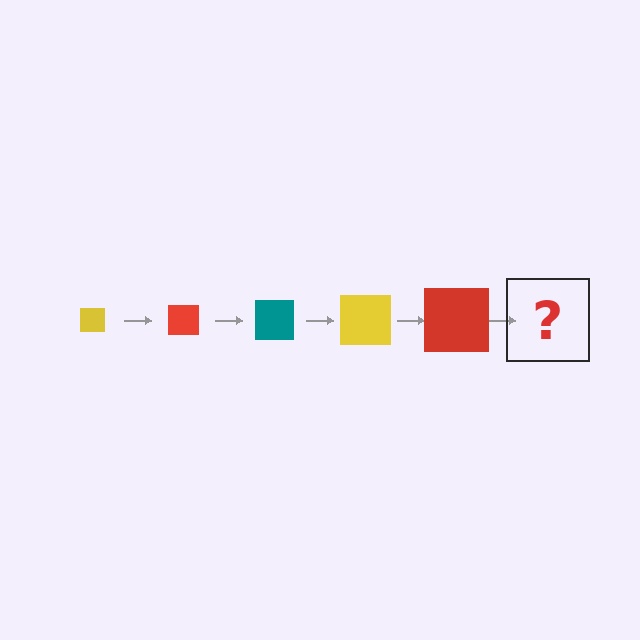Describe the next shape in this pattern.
It should be a teal square, larger than the previous one.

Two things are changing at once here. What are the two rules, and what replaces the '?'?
The two rules are that the square grows larger each step and the color cycles through yellow, red, and teal. The '?' should be a teal square, larger than the previous one.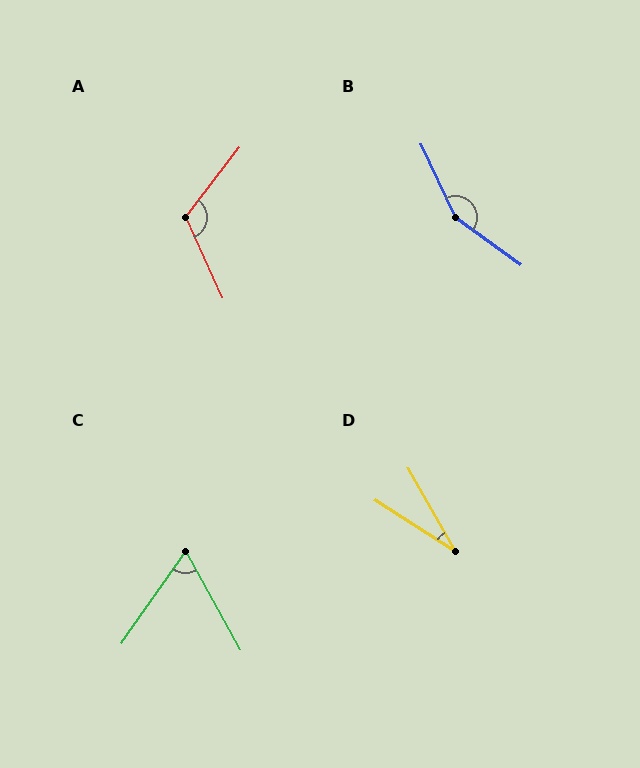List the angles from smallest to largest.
D (28°), C (64°), A (118°), B (151°).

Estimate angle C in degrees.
Approximately 64 degrees.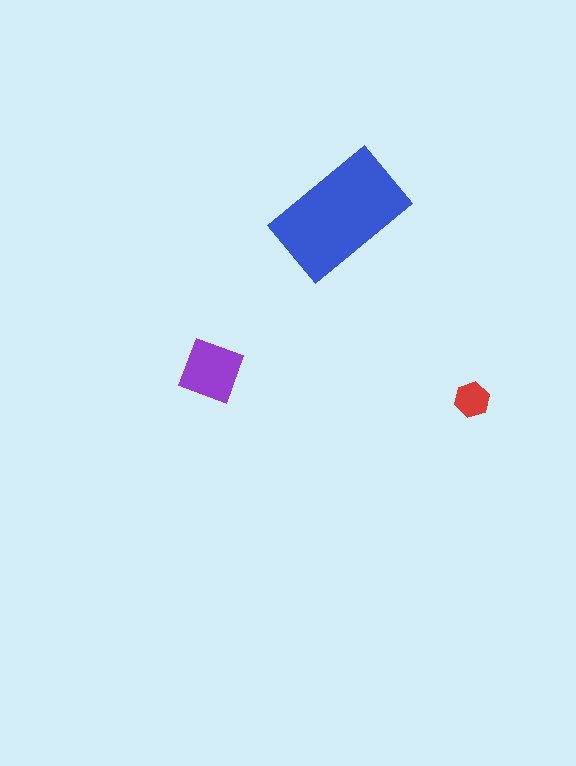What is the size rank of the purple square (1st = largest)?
2nd.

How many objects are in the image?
There are 3 objects in the image.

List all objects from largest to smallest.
The blue rectangle, the purple square, the red hexagon.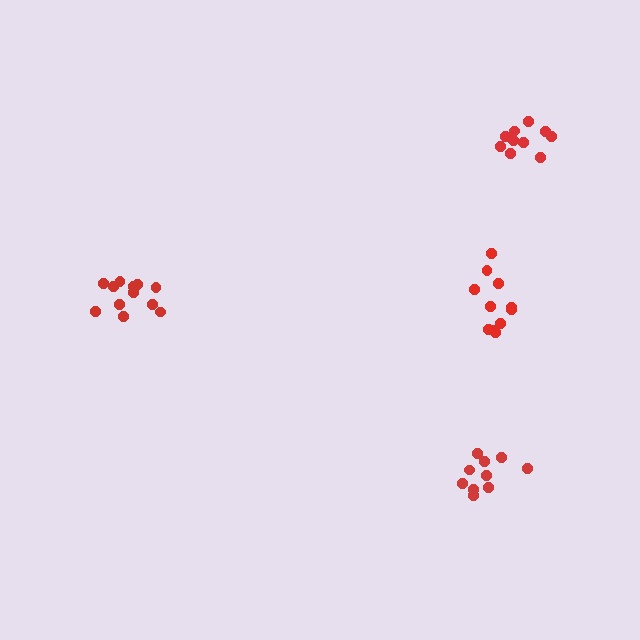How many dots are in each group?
Group 1: 11 dots, Group 2: 10 dots, Group 3: 12 dots, Group 4: 11 dots (44 total).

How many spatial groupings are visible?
There are 4 spatial groupings.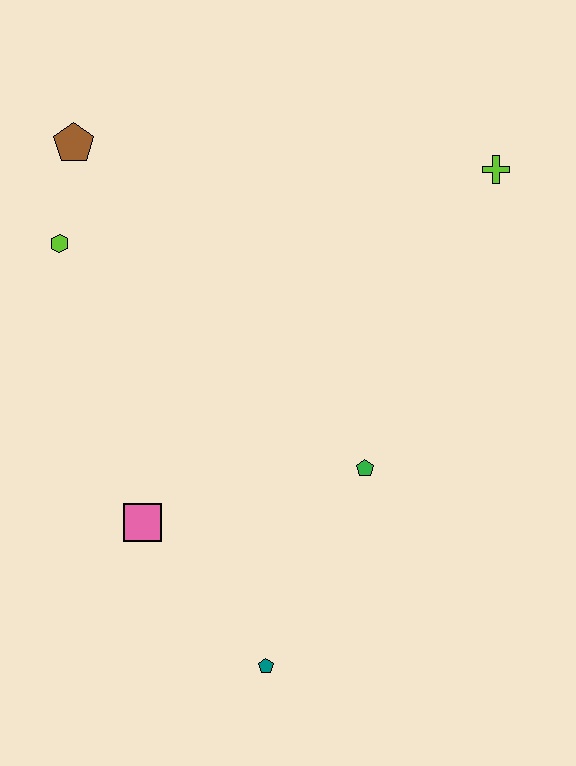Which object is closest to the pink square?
The teal pentagon is closest to the pink square.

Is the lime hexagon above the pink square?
Yes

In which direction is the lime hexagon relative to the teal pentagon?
The lime hexagon is above the teal pentagon.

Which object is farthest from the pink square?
The lime cross is farthest from the pink square.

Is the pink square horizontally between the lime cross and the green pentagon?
No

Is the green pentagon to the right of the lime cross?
No